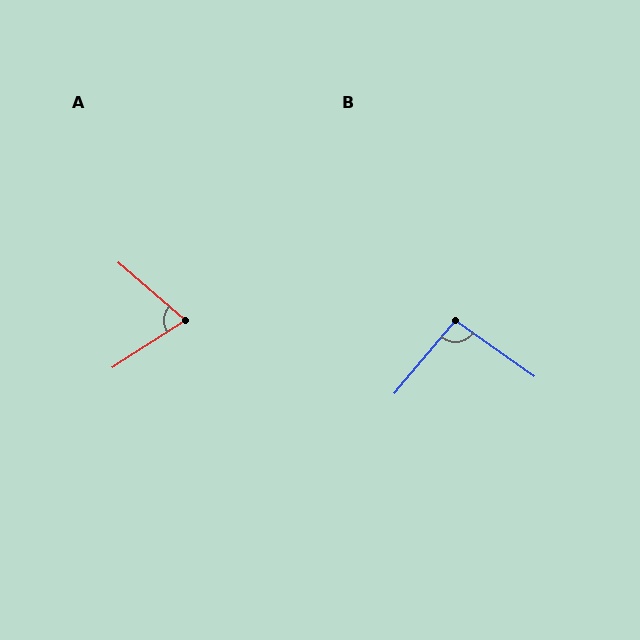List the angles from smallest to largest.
A (74°), B (95°).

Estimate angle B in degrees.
Approximately 95 degrees.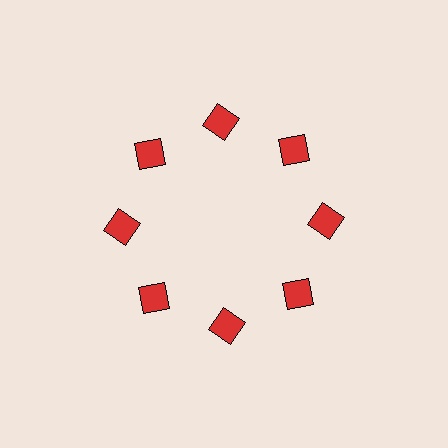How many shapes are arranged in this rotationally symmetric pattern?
There are 8 shapes, arranged in 8 groups of 1.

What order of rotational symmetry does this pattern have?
This pattern has 8-fold rotational symmetry.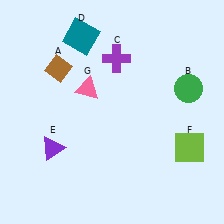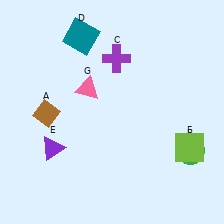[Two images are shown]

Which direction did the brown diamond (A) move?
The brown diamond (A) moved down.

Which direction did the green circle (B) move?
The green circle (B) moved down.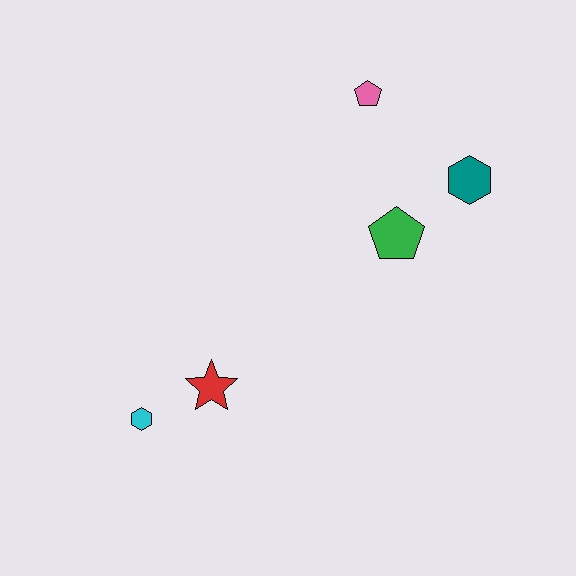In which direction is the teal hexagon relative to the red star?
The teal hexagon is to the right of the red star.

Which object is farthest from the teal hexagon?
The cyan hexagon is farthest from the teal hexagon.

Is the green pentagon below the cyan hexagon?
No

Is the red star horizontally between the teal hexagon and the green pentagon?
No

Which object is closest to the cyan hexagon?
The red star is closest to the cyan hexagon.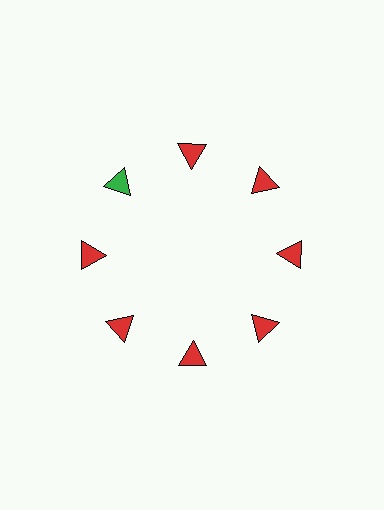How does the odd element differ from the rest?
It has a different color: green instead of red.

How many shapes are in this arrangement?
There are 8 shapes arranged in a ring pattern.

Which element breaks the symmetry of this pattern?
The green triangle at roughly the 10 o'clock position breaks the symmetry. All other shapes are red triangles.